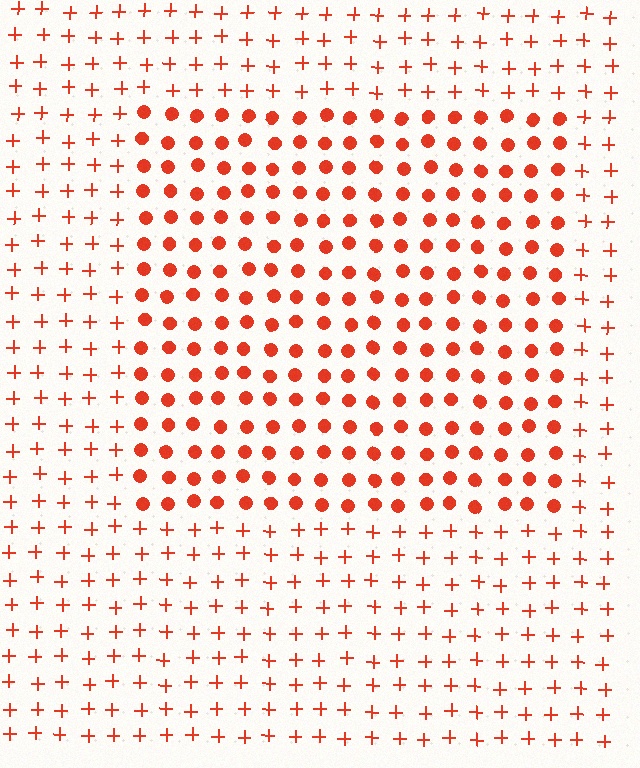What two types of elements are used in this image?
The image uses circles inside the rectangle region and plus signs outside it.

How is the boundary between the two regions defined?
The boundary is defined by a change in element shape: circles inside vs. plus signs outside. All elements share the same color and spacing.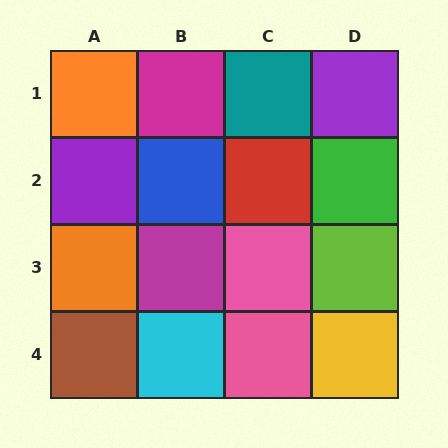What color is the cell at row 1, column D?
Purple.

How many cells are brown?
1 cell is brown.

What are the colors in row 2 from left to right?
Purple, blue, red, green.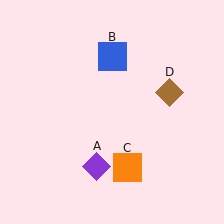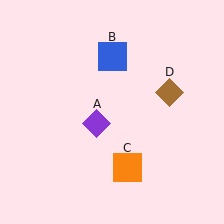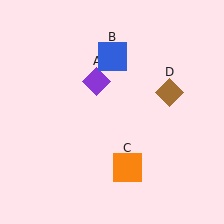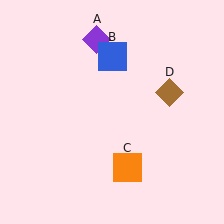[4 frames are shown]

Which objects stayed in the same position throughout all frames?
Blue square (object B) and orange square (object C) and brown diamond (object D) remained stationary.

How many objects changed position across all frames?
1 object changed position: purple diamond (object A).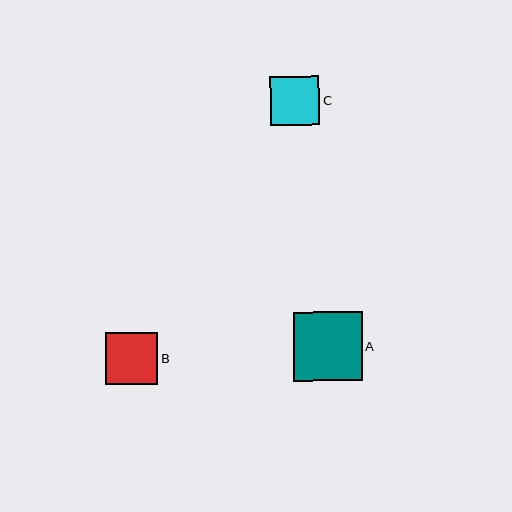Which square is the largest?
Square A is the largest with a size of approximately 69 pixels.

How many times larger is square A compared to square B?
Square A is approximately 1.3 times the size of square B.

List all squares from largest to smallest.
From largest to smallest: A, B, C.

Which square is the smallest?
Square C is the smallest with a size of approximately 49 pixels.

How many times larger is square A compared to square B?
Square A is approximately 1.3 times the size of square B.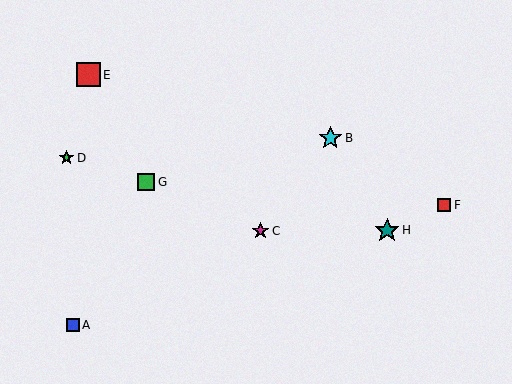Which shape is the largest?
The teal star (labeled H) is the largest.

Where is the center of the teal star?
The center of the teal star is at (387, 230).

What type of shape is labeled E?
Shape E is a red square.